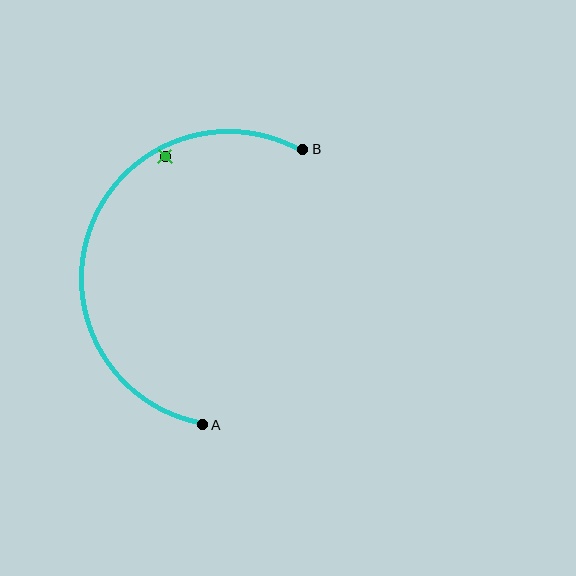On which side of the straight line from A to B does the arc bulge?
The arc bulges to the left of the straight line connecting A and B.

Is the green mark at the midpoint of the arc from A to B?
No — the green mark does not lie on the arc at all. It sits slightly inside the curve.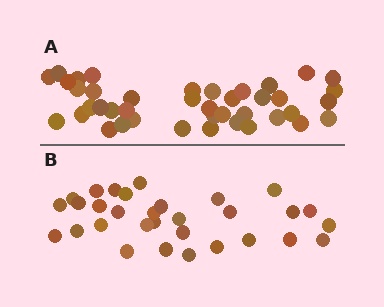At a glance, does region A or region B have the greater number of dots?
Region A (the top region) has more dots.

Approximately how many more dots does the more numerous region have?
Region A has roughly 10 or so more dots than region B.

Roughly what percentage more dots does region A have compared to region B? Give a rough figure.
About 30% more.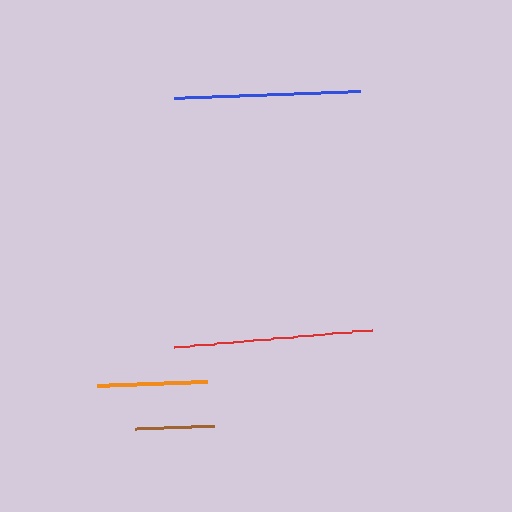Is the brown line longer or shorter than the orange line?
The orange line is longer than the brown line.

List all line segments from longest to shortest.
From longest to shortest: red, blue, orange, brown.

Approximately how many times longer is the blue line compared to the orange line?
The blue line is approximately 1.7 times the length of the orange line.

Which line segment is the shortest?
The brown line is the shortest at approximately 79 pixels.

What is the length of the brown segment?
The brown segment is approximately 79 pixels long.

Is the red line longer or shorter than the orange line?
The red line is longer than the orange line.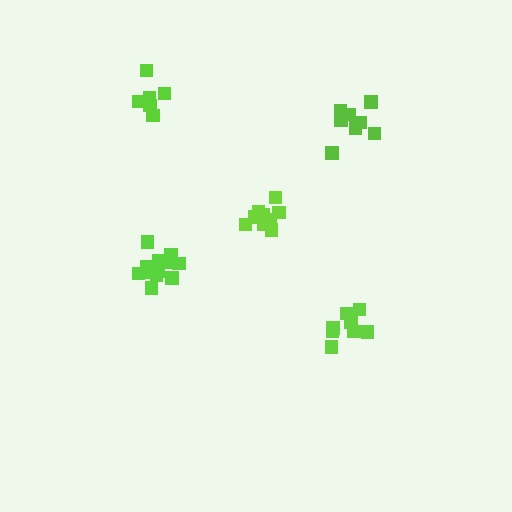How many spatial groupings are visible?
There are 5 spatial groupings.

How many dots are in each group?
Group 1: 12 dots, Group 2: 6 dots, Group 3: 9 dots, Group 4: 9 dots, Group 5: 8 dots (44 total).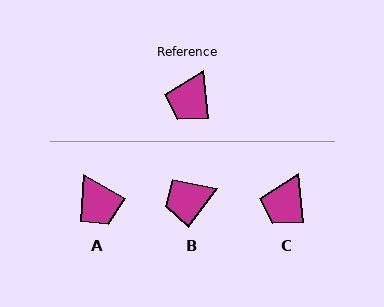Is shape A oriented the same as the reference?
No, it is off by about 55 degrees.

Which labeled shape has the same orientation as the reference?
C.